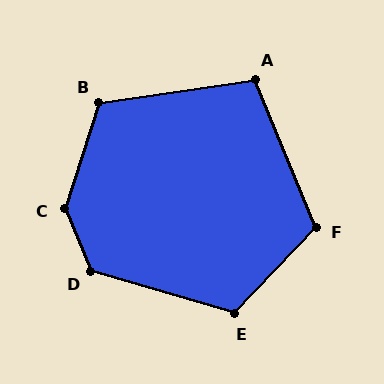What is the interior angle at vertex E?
Approximately 117 degrees (obtuse).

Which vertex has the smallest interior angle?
A, at approximately 104 degrees.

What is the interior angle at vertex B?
Approximately 116 degrees (obtuse).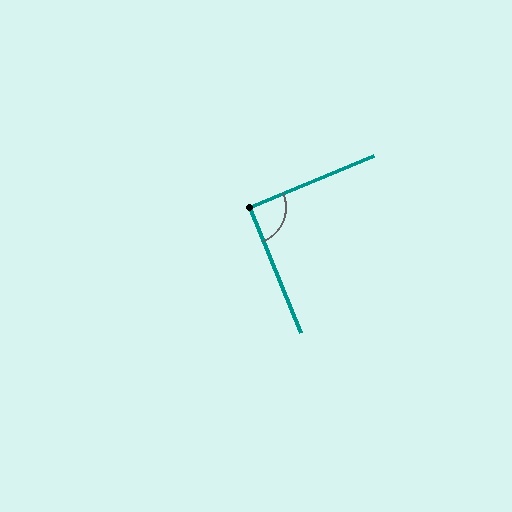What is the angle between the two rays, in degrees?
Approximately 90 degrees.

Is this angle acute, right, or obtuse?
It is approximately a right angle.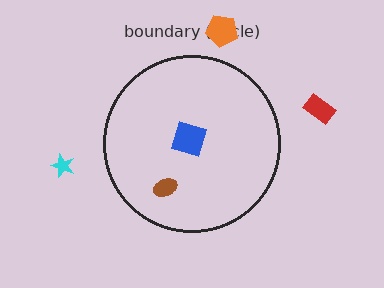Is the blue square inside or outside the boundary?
Inside.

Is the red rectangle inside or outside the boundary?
Outside.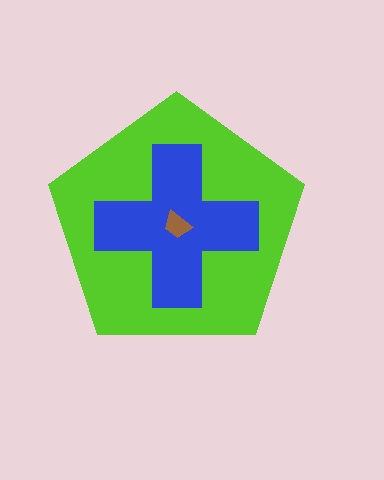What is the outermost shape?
The lime pentagon.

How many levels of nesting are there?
3.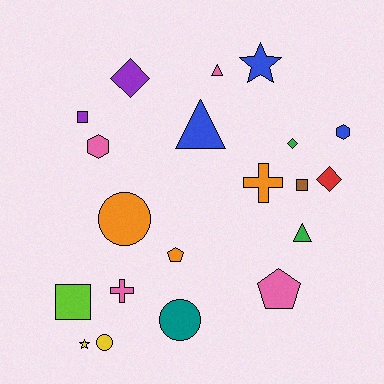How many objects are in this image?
There are 20 objects.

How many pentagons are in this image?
There are 2 pentagons.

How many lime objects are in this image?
There is 1 lime object.